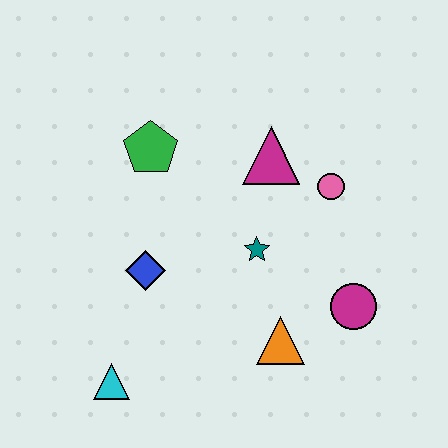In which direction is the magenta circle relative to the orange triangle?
The magenta circle is to the right of the orange triangle.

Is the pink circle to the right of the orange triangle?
Yes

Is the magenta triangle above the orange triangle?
Yes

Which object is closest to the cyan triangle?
The blue diamond is closest to the cyan triangle.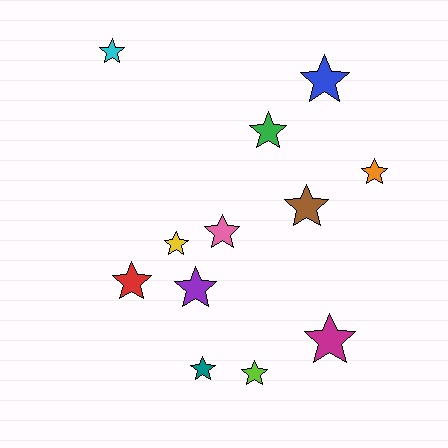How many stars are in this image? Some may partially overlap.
There are 12 stars.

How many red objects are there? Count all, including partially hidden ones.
There is 1 red object.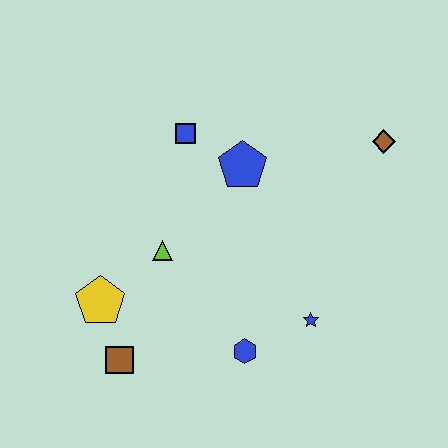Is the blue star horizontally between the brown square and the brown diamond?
Yes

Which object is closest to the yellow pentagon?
The brown square is closest to the yellow pentagon.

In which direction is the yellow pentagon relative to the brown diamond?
The yellow pentagon is to the left of the brown diamond.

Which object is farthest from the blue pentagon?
The brown square is farthest from the blue pentagon.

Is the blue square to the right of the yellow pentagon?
Yes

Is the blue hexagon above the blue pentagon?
No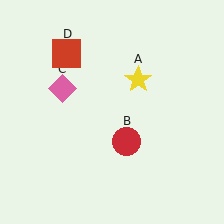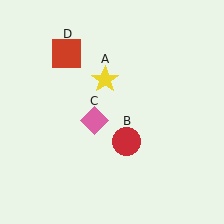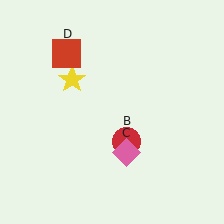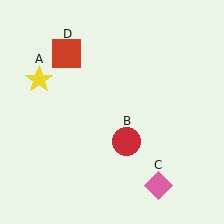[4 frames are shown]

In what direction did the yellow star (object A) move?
The yellow star (object A) moved left.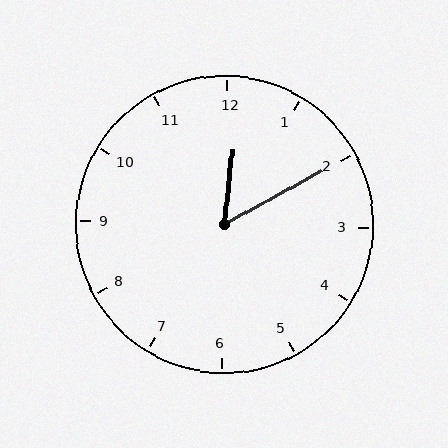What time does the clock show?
12:10.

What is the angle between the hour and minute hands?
Approximately 55 degrees.